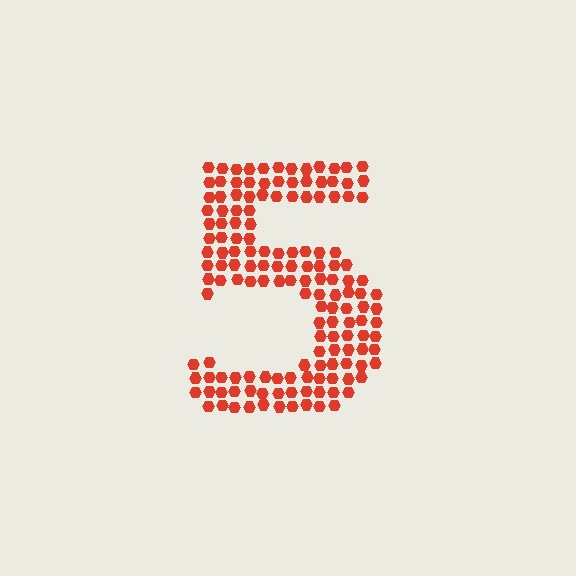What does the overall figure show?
The overall figure shows the digit 5.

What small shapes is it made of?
It is made of small hexagons.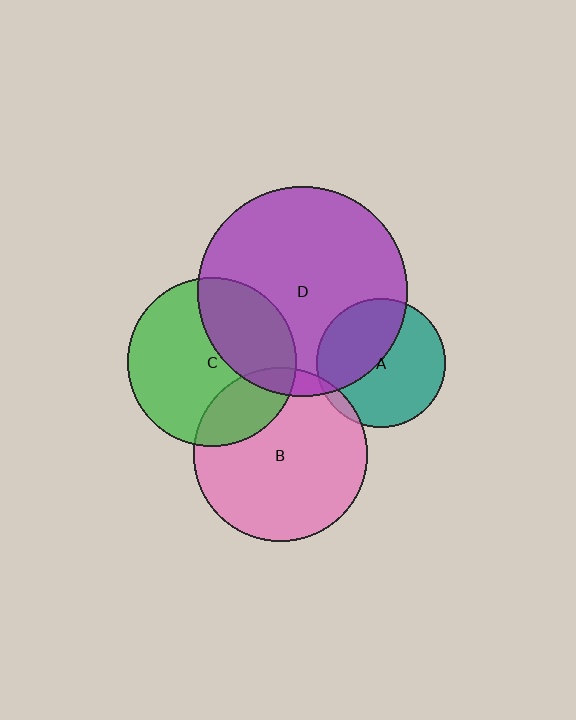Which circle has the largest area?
Circle D (purple).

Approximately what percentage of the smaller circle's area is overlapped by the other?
Approximately 40%.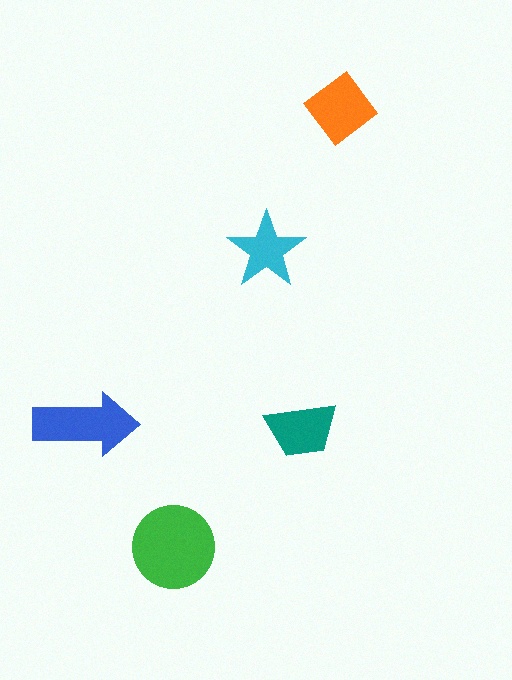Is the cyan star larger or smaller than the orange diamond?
Smaller.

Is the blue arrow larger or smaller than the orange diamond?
Larger.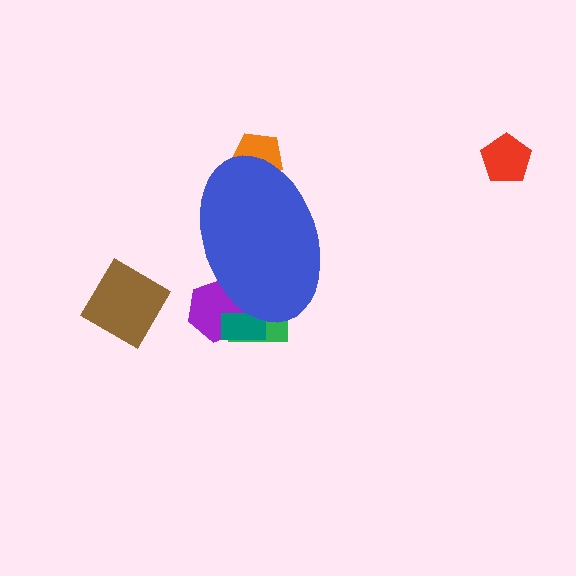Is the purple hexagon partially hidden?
Yes, the purple hexagon is partially hidden behind the blue ellipse.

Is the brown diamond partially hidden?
No, the brown diamond is fully visible.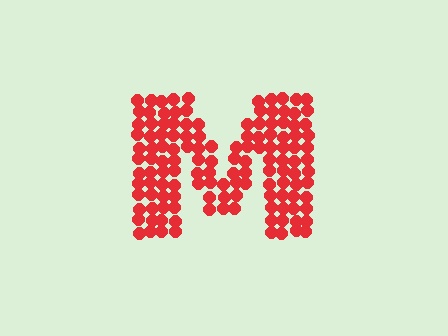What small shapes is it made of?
It is made of small circles.